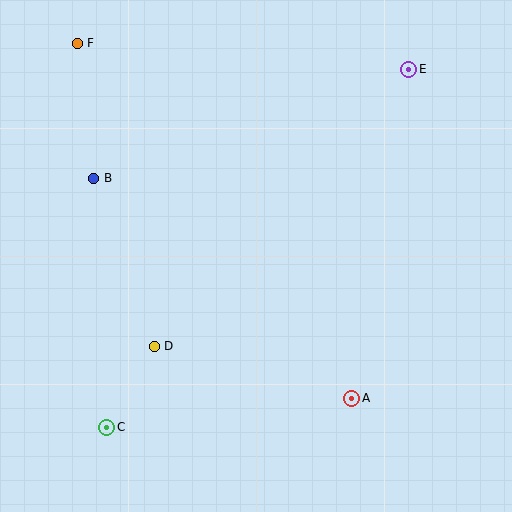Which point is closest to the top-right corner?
Point E is closest to the top-right corner.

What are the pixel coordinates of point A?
Point A is at (352, 398).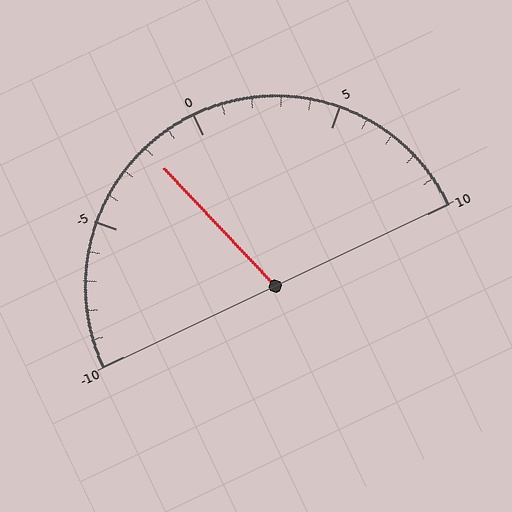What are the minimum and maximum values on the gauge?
The gauge ranges from -10 to 10.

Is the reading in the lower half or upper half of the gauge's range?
The reading is in the lower half of the range (-10 to 10).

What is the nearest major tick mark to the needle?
The nearest major tick mark is 0.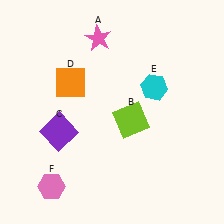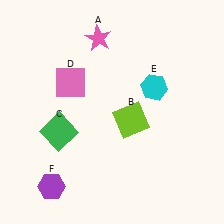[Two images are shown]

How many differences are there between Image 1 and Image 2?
There are 3 differences between the two images.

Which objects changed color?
C changed from purple to green. D changed from orange to pink. F changed from pink to purple.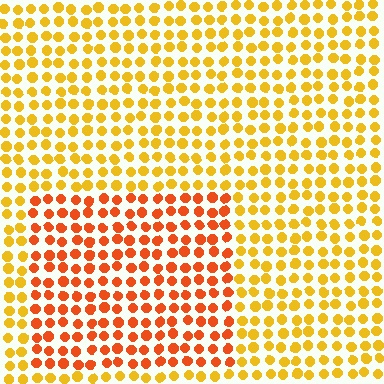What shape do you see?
I see a rectangle.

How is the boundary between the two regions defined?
The boundary is defined purely by a slight shift in hue (about 32 degrees). Spacing, size, and orientation are identical on both sides.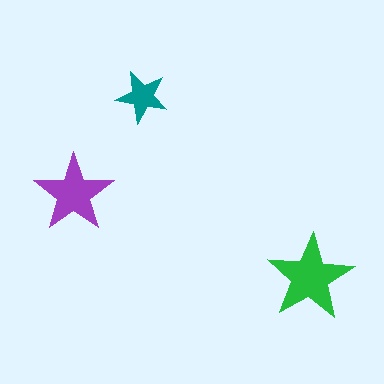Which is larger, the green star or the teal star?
The green one.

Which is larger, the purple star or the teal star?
The purple one.